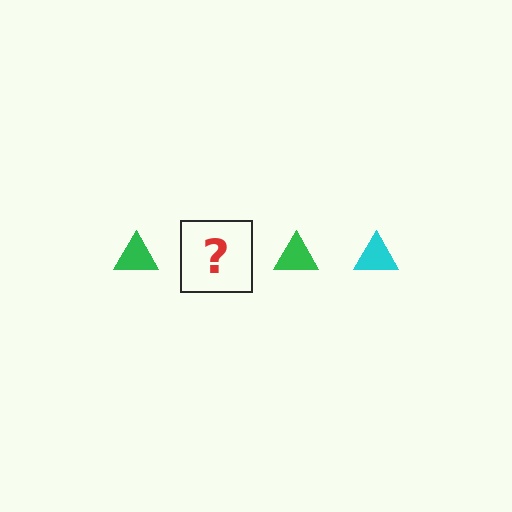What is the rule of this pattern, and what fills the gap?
The rule is that the pattern cycles through green, cyan triangles. The gap should be filled with a cyan triangle.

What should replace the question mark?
The question mark should be replaced with a cyan triangle.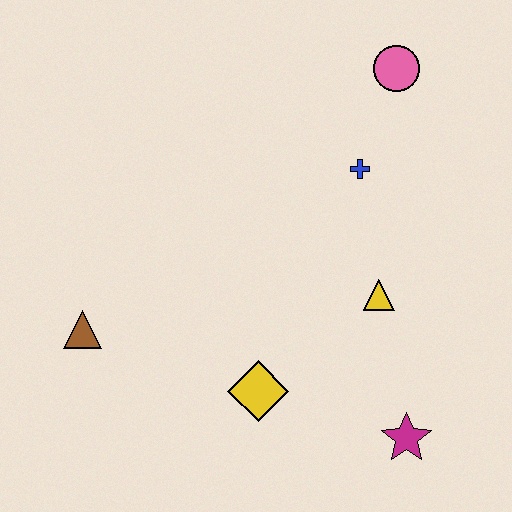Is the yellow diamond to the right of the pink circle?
No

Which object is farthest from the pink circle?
The brown triangle is farthest from the pink circle.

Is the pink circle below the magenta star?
No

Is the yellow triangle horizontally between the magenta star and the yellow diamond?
Yes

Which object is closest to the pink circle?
The blue cross is closest to the pink circle.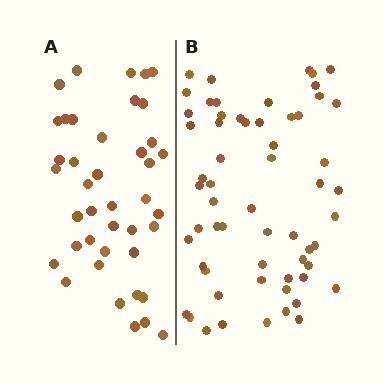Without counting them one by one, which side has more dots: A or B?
Region B (the right region) has more dots.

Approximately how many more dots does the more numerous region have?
Region B has approximately 20 more dots than region A.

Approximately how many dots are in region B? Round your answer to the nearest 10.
About 60 dots.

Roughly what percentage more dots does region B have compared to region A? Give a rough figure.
About 45% more.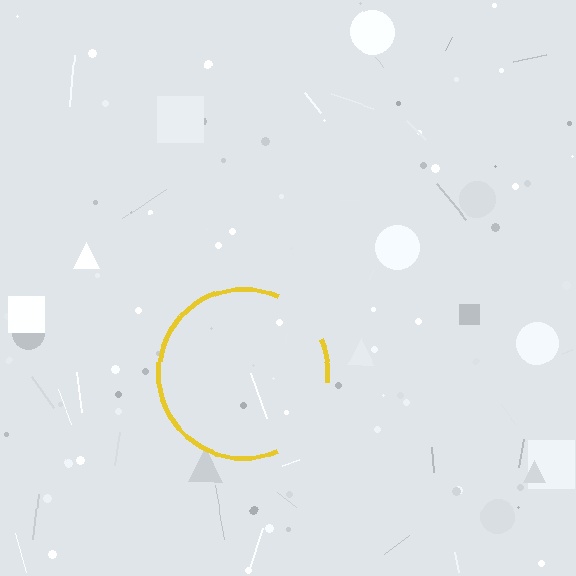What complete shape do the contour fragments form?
The contour fragments form a circle.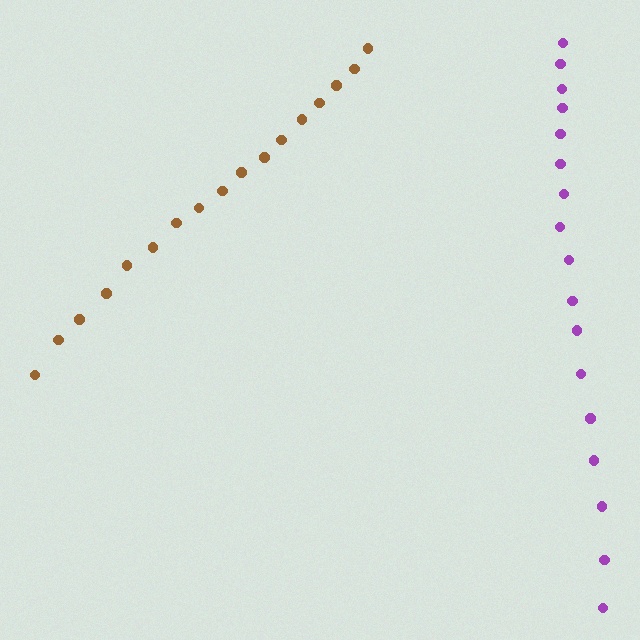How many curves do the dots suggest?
There are 2 distinct paths.